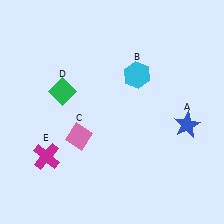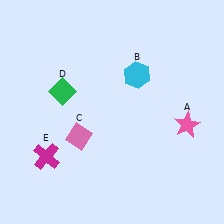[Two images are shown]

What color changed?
The star (A) changed from blue in Image 1 to pink in Image 2.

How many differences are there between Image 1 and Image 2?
There is 1 difference between the two images.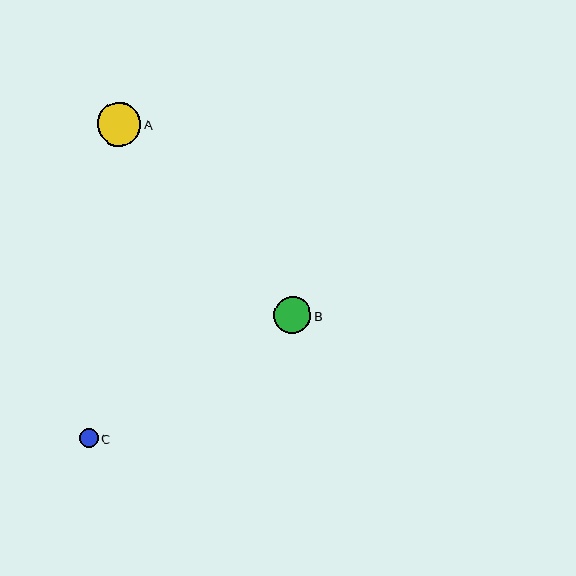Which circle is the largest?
Circle A is the largest with a size of approximately 43 pixels.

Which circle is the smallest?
Circle C is the smallest with a size of approximately 18 pixels.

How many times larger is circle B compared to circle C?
Circle B is approximately 2.0 times the size of circle C.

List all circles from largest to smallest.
From largest to smallest: A, B, C.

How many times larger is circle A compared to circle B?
Circle A is approximately 1.2 times the size of circle B.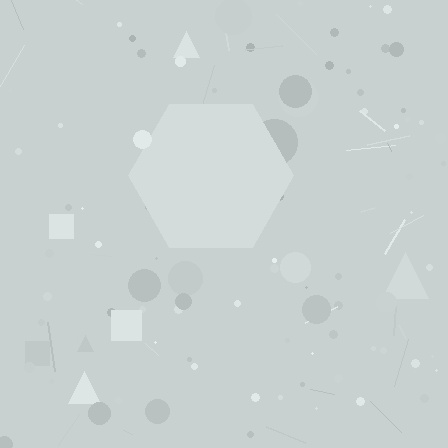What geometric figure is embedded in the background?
A hexagon is embedded in the background.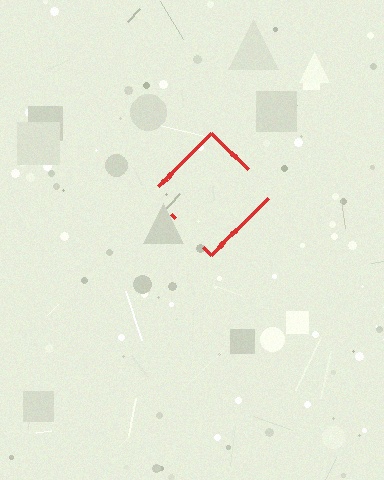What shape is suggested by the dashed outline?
The dashed outline suggests a diamond.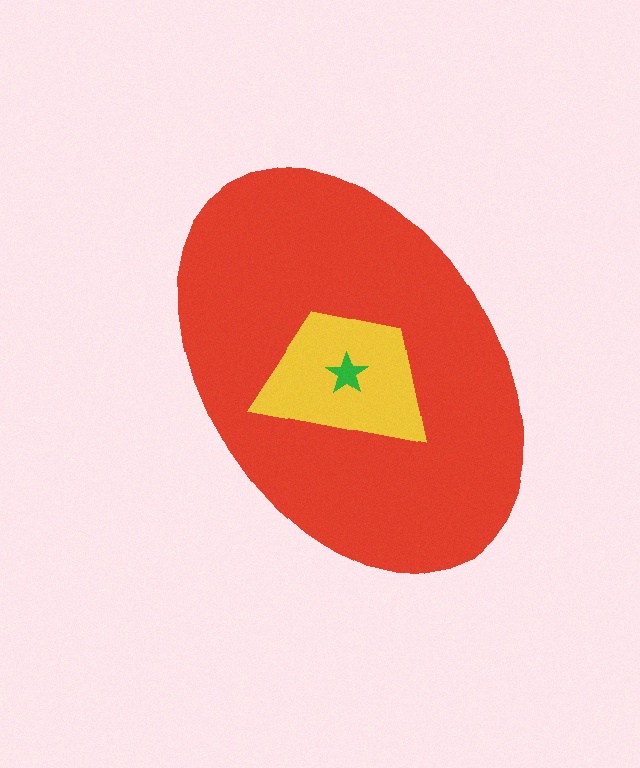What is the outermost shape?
The red ellipse.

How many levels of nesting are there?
3.